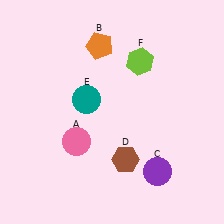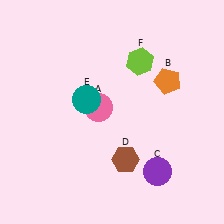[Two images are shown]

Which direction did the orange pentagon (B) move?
The orange pentagon (B) moved right.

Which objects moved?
The objects that moved are: the pink circle (A), the orange pentagon (B).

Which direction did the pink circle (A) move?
The pink circle (A) moved up.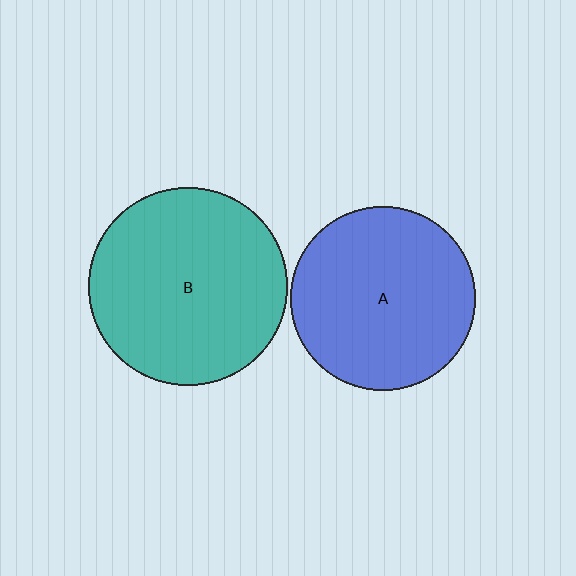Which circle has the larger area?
Circle B (teal).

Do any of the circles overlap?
No, none of the circles overlap.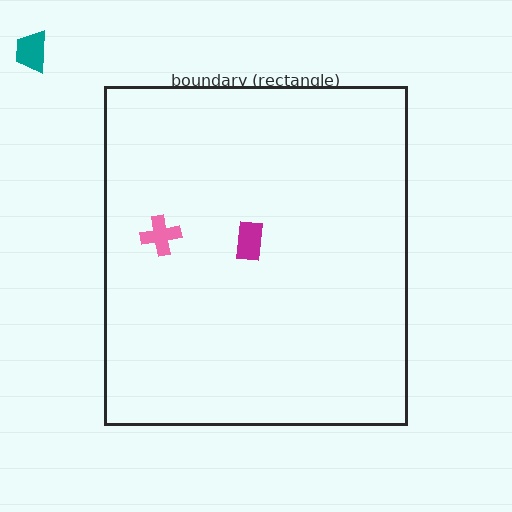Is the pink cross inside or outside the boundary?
Inside.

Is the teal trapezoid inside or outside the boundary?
Outside.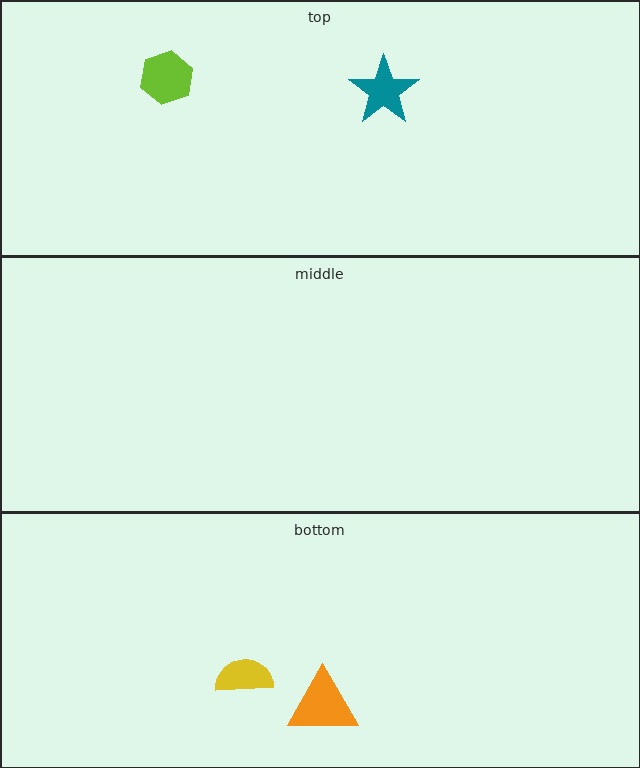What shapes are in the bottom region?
The orange triangle, the yellow semicircle.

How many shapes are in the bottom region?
2.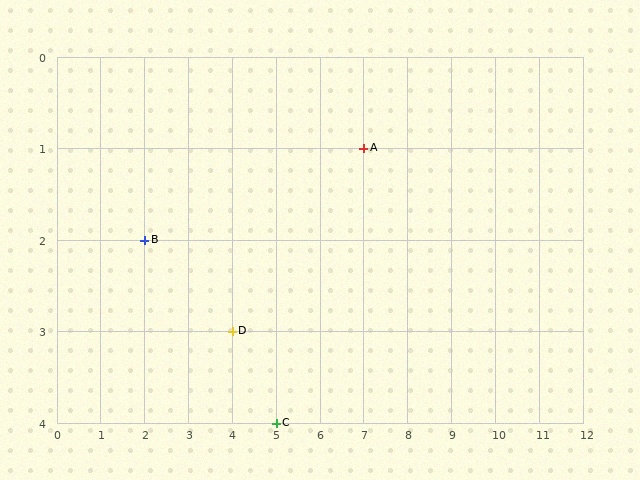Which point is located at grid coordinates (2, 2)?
Point B is at (2, 2).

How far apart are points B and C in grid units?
Points B and C are 3 columns and 2 rows apart (about 3.6 grid units diagonally).